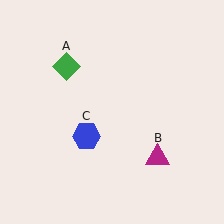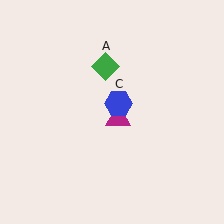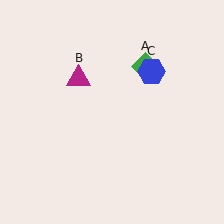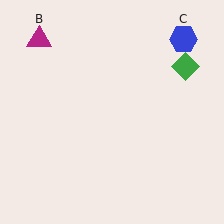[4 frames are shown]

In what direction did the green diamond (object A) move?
The green diamond (object A) moved right.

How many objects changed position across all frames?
3 objects changed position: green diamond (object A), magenta triangle (object B), blue hexagon (object C).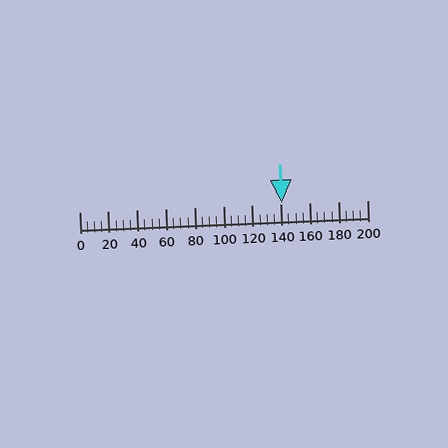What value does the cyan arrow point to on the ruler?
The cyan arrow points to approximately 141.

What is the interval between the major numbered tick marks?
The major tick marks are spaced 20 units apart.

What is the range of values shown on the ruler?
The ruler shows values from 0 to 200.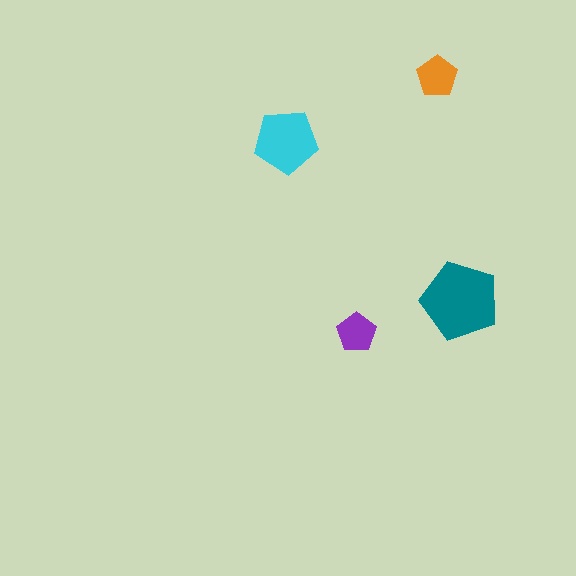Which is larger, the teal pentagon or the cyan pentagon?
The teal one.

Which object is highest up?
The orange pentagon is topmost.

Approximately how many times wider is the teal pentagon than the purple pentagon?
About 2 times wider.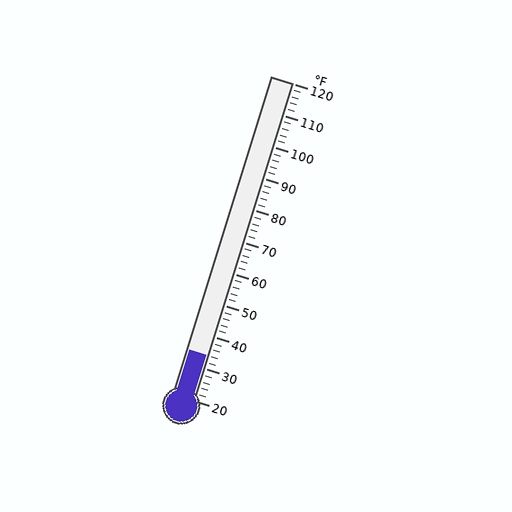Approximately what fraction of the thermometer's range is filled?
The thermometer is filled to approximately 15% of its range.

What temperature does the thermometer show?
The thermometer shows approximately 34°F.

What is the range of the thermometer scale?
The thermometer scale ranges from 20°F to 120°F.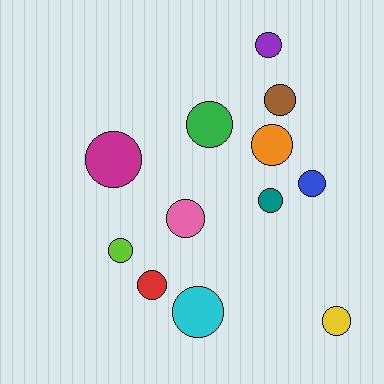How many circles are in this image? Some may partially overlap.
There are 12 circles.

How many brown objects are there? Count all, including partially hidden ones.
There is 1 brown object.